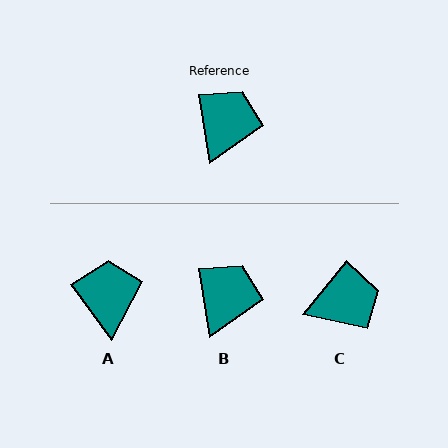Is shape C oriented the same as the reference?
No, it is off by about 48 degrees.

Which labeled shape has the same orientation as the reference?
B.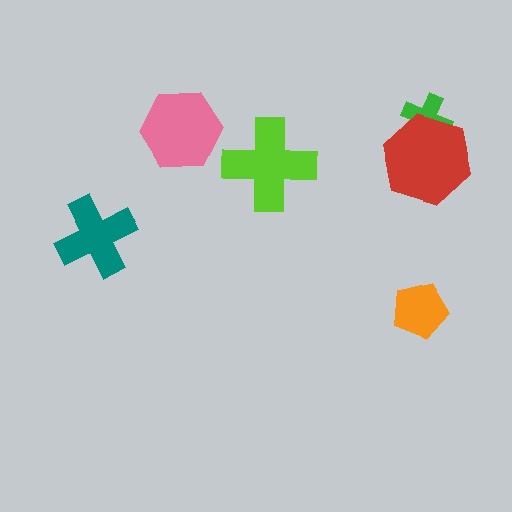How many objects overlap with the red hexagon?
1 object overlaps with the red hexagon.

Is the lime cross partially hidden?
No, no other shape covers it.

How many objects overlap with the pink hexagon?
0 objects overlap with the pink hexagon.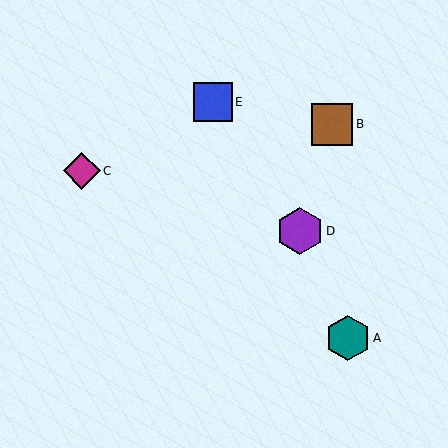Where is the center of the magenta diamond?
The center of the magenta diamond is at (82, 171).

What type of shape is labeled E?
Shape E is a blue square.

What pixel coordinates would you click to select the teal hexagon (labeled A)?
Click at (348, 338) to select the teal hexagon A.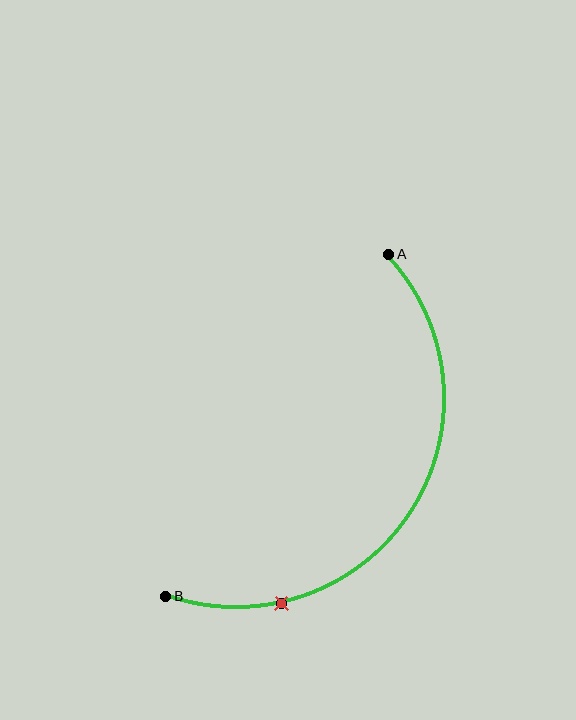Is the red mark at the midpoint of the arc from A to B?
No. The red mark lies on the arc but is closer to endpoint B. The arc midpoint would be at the point on the curve equidistant along the arc from both A and B.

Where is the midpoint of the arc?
The arc midpoint is the point on the curve farthest from the straight line joining A and B. It sits to the right of that line.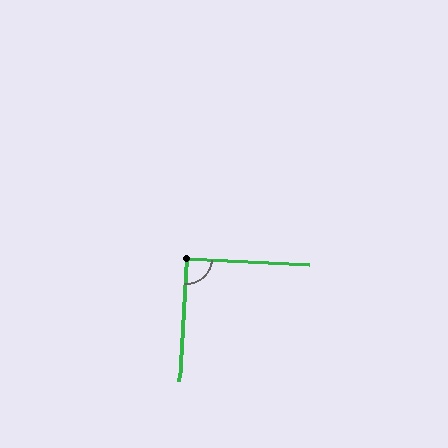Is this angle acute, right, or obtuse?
It is approximately a right angle.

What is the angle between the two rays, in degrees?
Approximately 90 degrees.